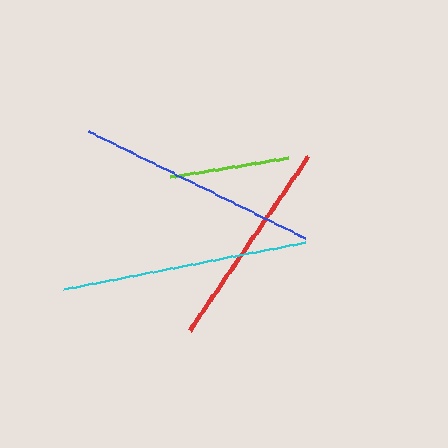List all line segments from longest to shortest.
From longest to shortest: cyan, blue, red, lime.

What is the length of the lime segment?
The lime segment is approximately 119 pixels long.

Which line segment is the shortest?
The lime line is the shortest at approximately 119 pixels.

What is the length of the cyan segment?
The cyan segment is approximately 246 pixels long.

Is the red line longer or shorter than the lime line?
The red line is longer than the lime line.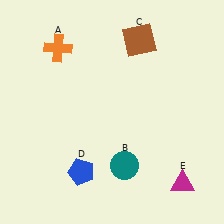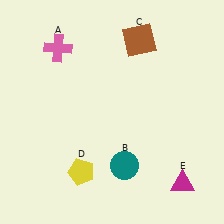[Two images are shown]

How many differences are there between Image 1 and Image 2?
There are 2 differences between the two images.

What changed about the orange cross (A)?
In Image 1, A is orange. In Image 2, it changed to pink.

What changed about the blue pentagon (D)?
In Image 1, D is blue. In Image 2, it changed to yellow.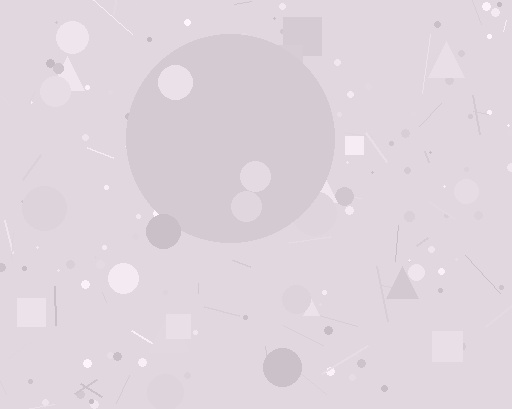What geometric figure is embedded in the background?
A circle is embedded in the background.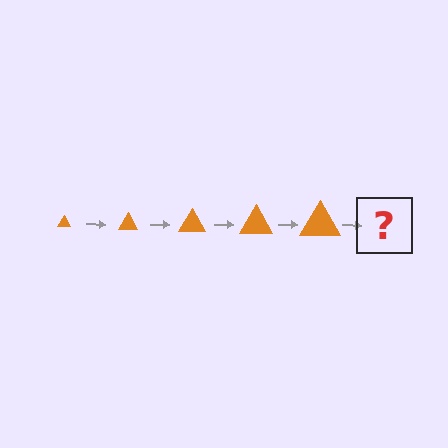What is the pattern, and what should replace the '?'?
The pattern is that the triangle gets progressively larger each step. The '?' should be an orange triangle, larger than the previous one.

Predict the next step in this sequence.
The next step is an orange triangle, larger than the previous one.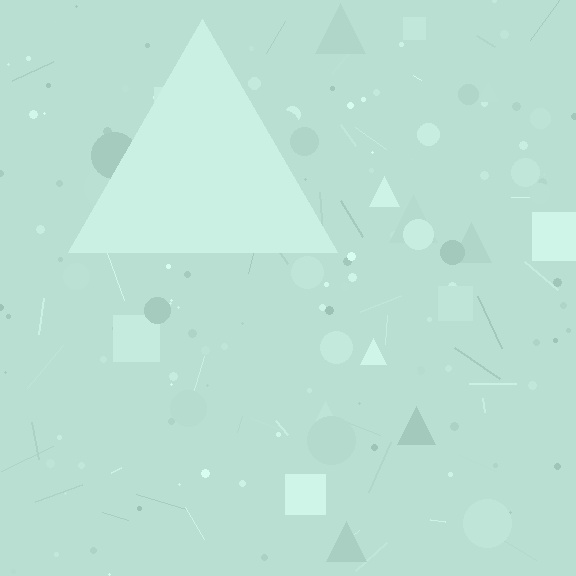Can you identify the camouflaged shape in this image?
The camouflaged shape is a triangle.